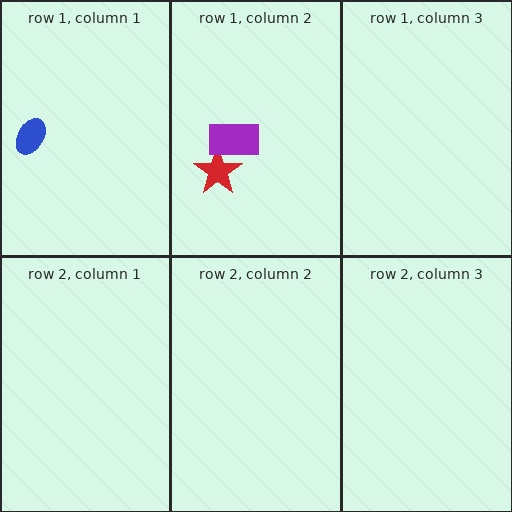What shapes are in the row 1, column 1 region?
The blue ellipse.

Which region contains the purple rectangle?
The row 1, column 2 region.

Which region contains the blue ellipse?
The row 1, column 1 region.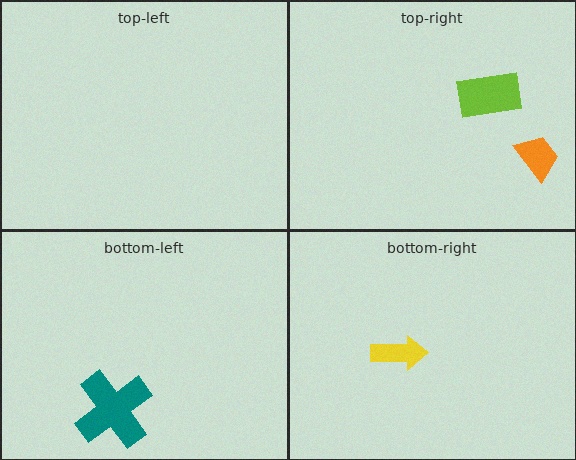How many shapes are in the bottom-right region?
1.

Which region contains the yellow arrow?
The bottom-right region.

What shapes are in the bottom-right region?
The yellow arrow.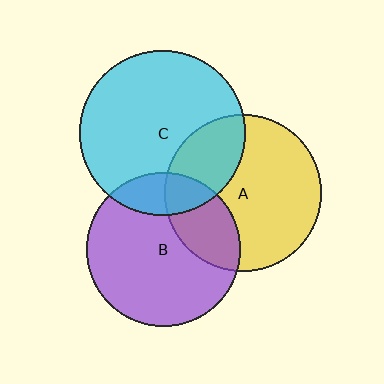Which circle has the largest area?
Circle C (cyan).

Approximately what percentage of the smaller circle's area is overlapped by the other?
Approximately 15%.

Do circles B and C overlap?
Yes.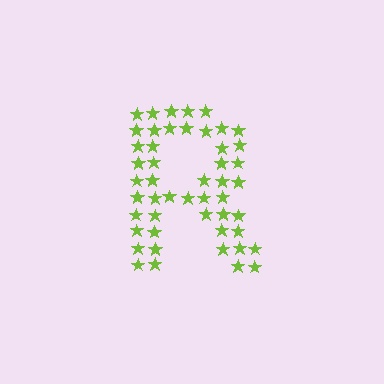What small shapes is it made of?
It is made of small stars.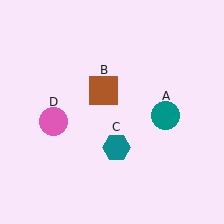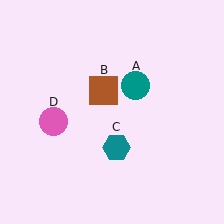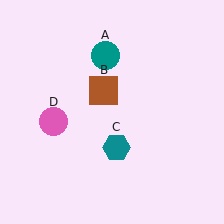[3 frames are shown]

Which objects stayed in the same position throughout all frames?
Brown square (object B) and teal hexagon (object C) and pink circle (object D) remained stationary.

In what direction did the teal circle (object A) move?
The teal circle (object A) moved up and to the left.